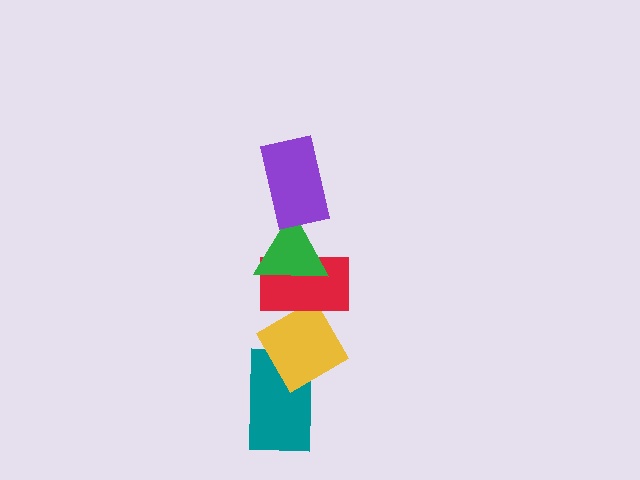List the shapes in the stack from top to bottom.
From top to bottom: the purple rectangle, the green triangle, the red rectangle, the yellow diamond, the teal rectangle.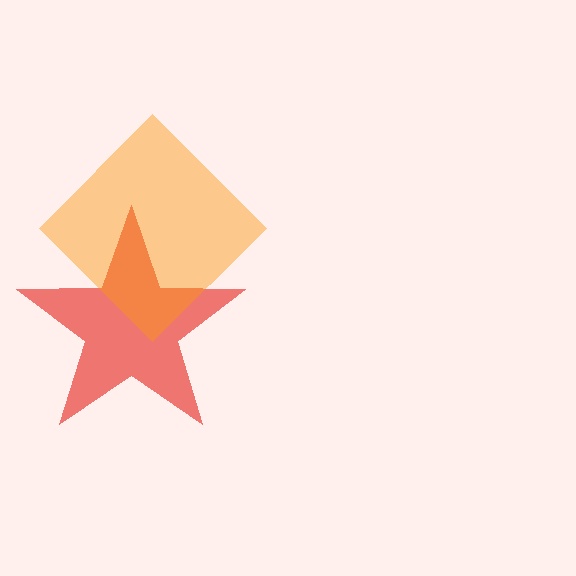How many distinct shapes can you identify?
There are 2 distinct shapes: a red star, an orange diamond.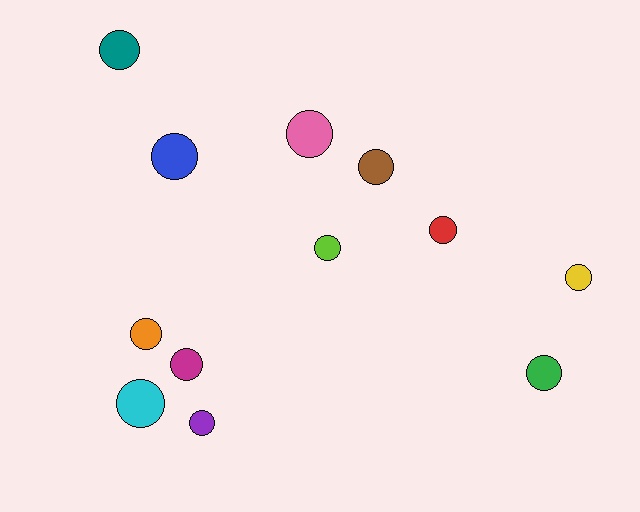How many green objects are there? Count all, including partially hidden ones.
There is 1 green object.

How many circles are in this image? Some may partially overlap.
There are 12 circles.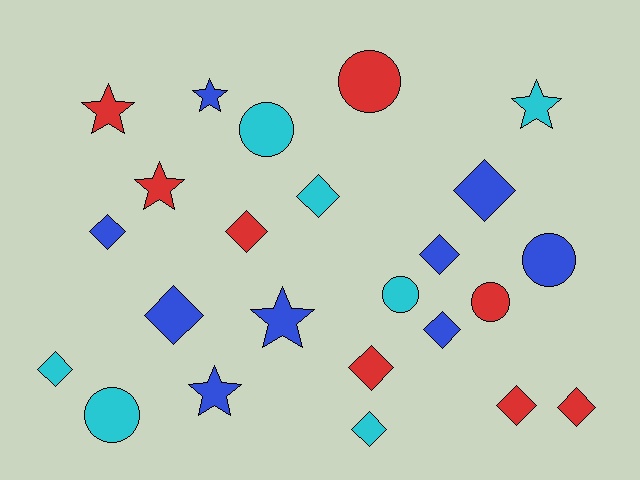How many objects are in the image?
There are 24 objects.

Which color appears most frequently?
Blue, with 9 objects.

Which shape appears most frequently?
Diamond, with 12 objects.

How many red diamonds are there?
There are 4 red diamonds.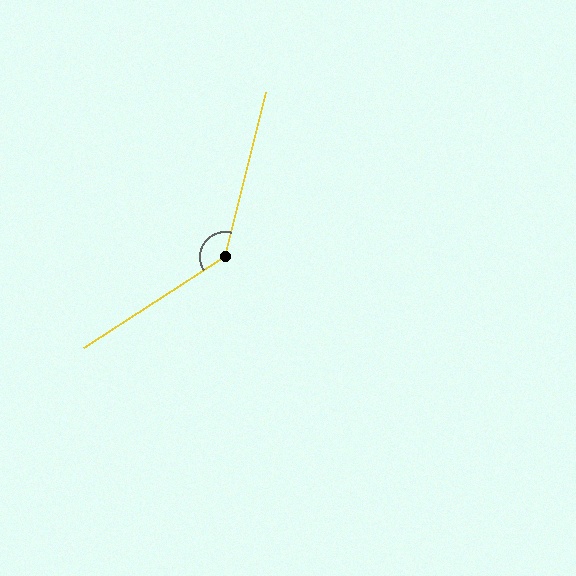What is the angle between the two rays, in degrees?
Approximately 137 degrees.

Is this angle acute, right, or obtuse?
It is obtuse.